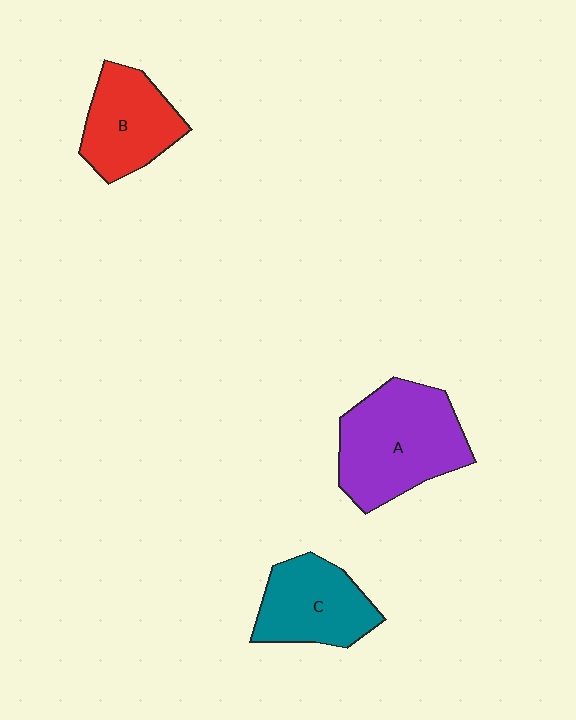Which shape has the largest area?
Shape A (purple).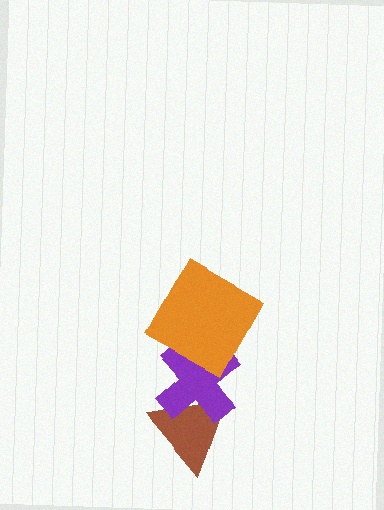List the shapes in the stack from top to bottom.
From top to bottom: the orange square, the purple cross, the brown triangle.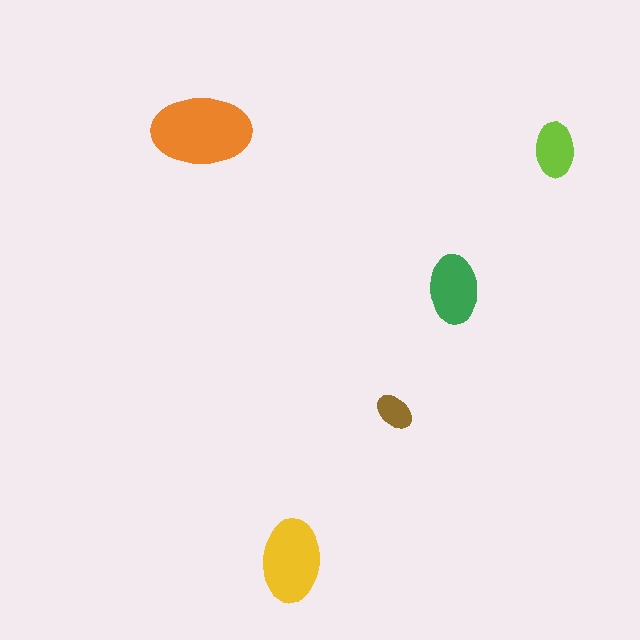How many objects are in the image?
There are 5 objects in the image.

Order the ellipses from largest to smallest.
the orange one, the yellow one, the green one, the lime one, the brown one.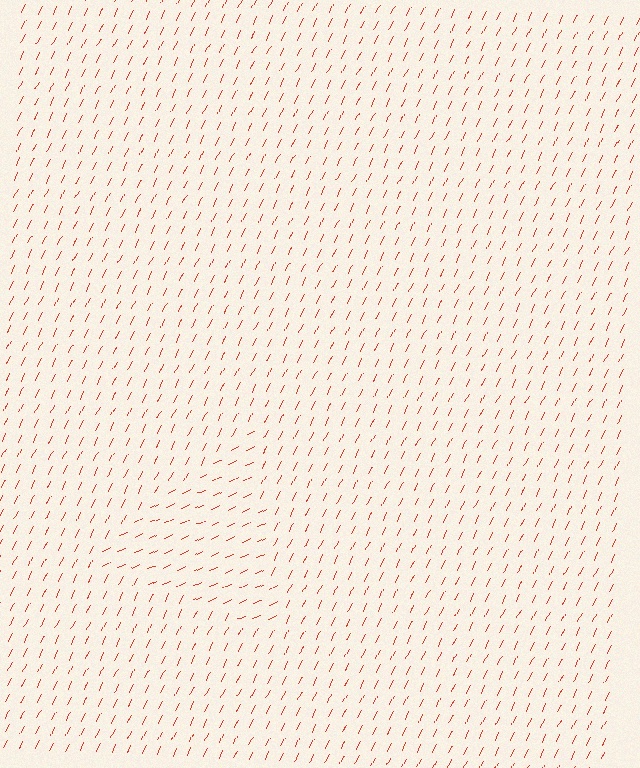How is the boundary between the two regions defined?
The boundary is defined purely by a change in line orientation (approximately 40 degrees difference). All lines are the same color and thickness.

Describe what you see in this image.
The image is filled with small red line segments. A triangle region in the image has lines oriented differently from the surrounding lines, creating a visible texture boundary.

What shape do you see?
I see a triangle.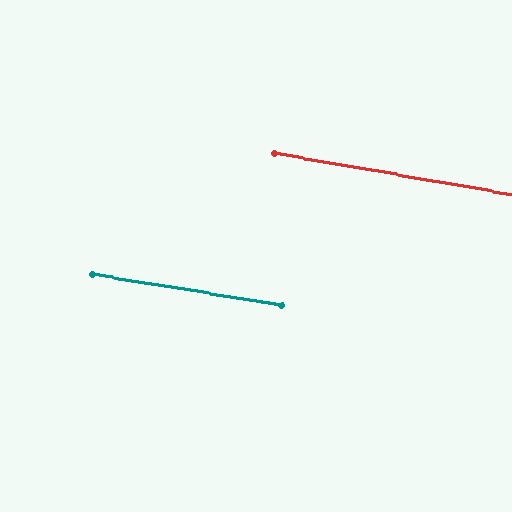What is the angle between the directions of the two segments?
Approximately 1 degree.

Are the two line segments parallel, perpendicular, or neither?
Parallel — their directions differ by only 0.8°.